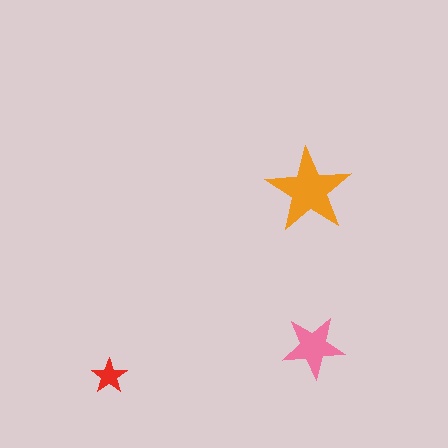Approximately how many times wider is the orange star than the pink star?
About 1.5 times wider.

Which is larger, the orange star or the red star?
The orange one.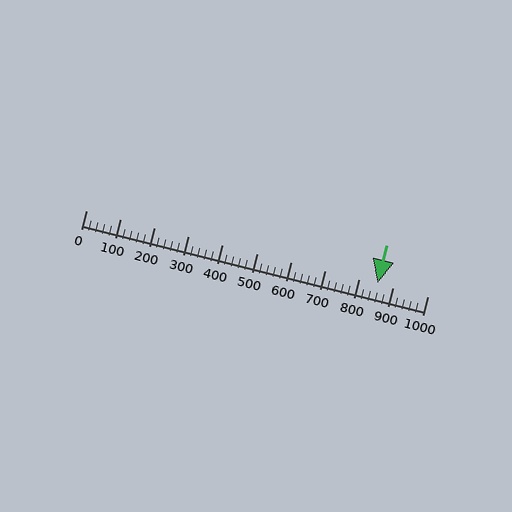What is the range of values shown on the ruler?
The ruler shows values from 0 to 1000.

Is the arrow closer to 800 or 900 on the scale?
The arrow is closer to 900.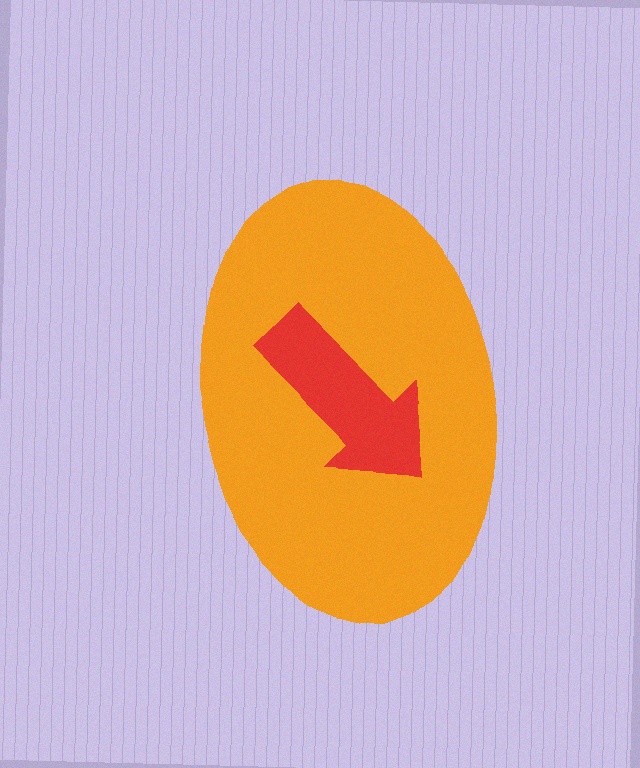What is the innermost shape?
The red arrow.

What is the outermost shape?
The orange ellipse.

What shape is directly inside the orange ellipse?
The red arrow.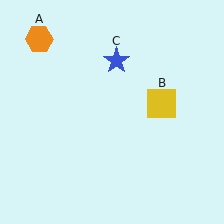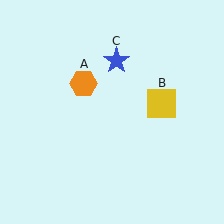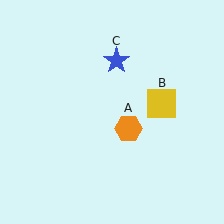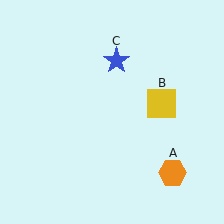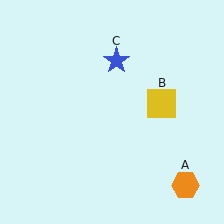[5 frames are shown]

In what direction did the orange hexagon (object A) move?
The orange hexagon (object A) moved down and to the right.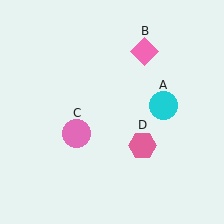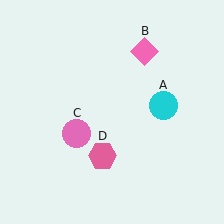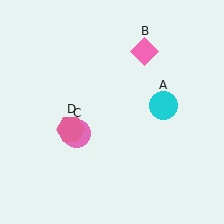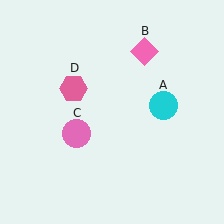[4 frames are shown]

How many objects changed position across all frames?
1 object changed position: pink hexagon (object D).